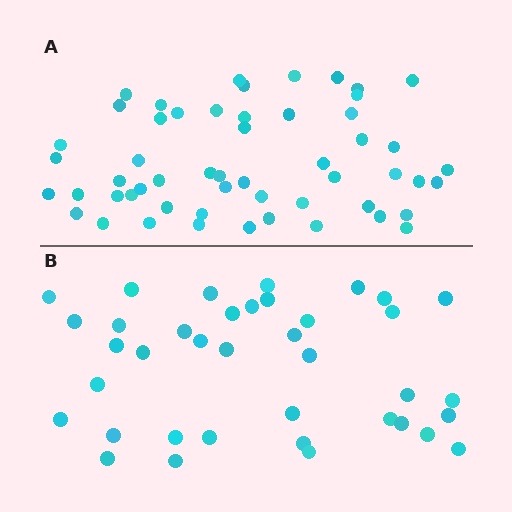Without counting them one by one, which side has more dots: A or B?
Region A (the top region) has more dots.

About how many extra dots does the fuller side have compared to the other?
Region A has approximately 15 more dots than region B.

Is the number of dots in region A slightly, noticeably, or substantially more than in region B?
Region A has noticeably more, but not dramatically so. The ratio is roughly 1.4 to 1.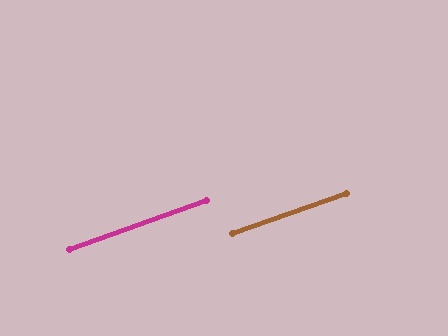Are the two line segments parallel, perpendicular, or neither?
Parallel — their directions differ by only 0.6°.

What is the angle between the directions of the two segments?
Approximately 1 degree.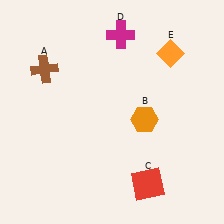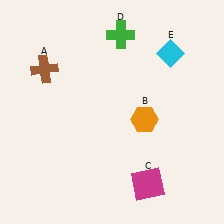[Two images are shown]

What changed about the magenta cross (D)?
In Image 1, D is magenta. In Image 2, it changed to green.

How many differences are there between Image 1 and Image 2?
There are 3 differences between the two images.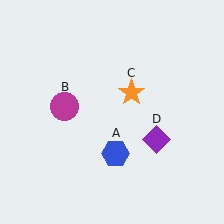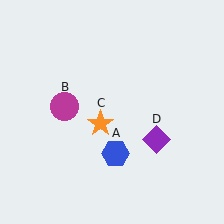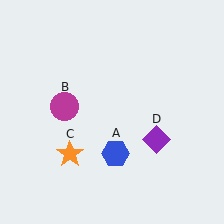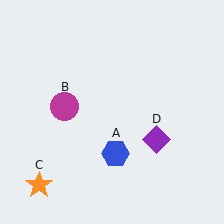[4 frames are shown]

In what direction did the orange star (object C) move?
The orange star (object C) moved down and to the left.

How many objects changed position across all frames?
1 object changed position: orange star (object C).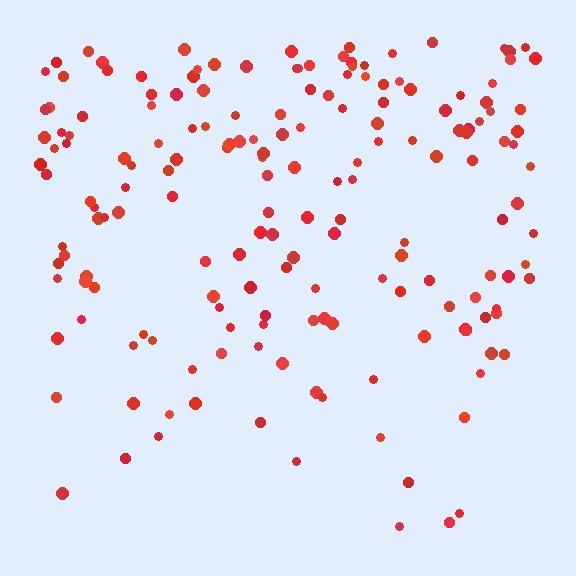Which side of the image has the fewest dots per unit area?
The bottom.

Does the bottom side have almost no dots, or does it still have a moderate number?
Still a moderate number, just noticeably fewer than the top.